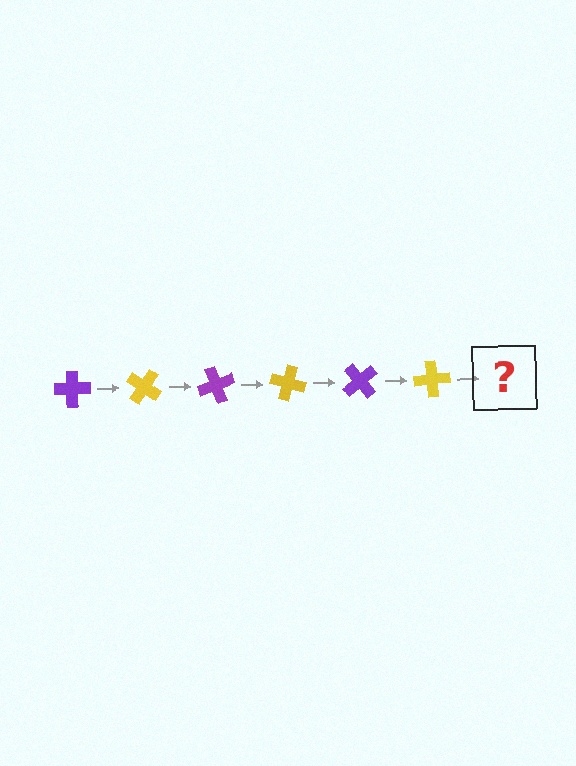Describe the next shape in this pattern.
It should be a purple cross, rotated 210 degrees from the start.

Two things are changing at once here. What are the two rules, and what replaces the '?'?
The two rules are that it rotates 35 degrees each step and the color cycles through purple and yellow. The '?' should be a purple cross, rotated 210 degrees from the start.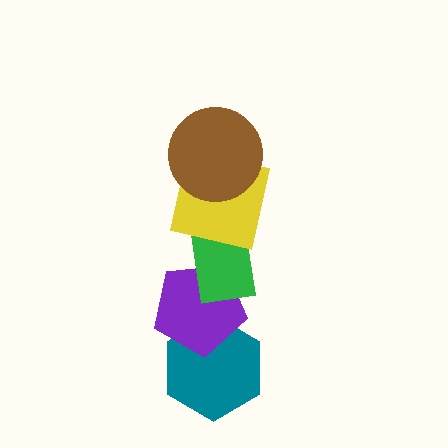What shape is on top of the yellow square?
The brown circle is on top of the yellow square.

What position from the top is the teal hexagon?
The teal hexagon is 5th from the top.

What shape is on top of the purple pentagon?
The green rectangle is on top of the purple pentagon.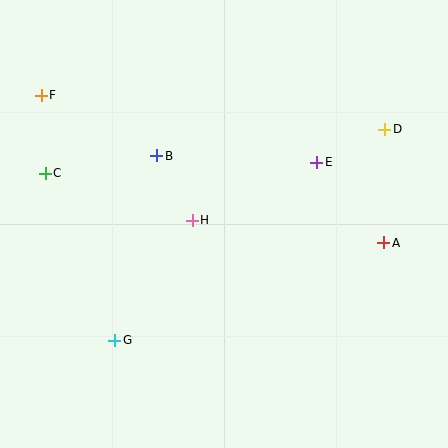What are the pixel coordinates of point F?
Point F is at (41, 95).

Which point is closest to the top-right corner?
Point D is closest to the top-right corner.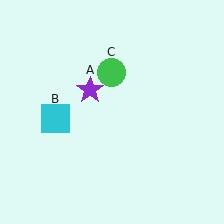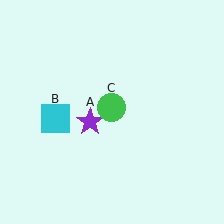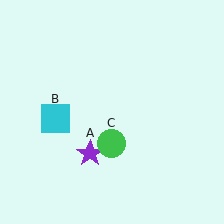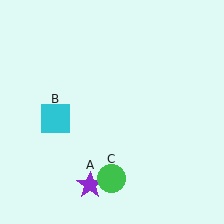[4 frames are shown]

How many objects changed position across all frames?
2 objects changed position: purple star (object A), green circle (object C).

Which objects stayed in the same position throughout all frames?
Cyan square (object B) remained stationary.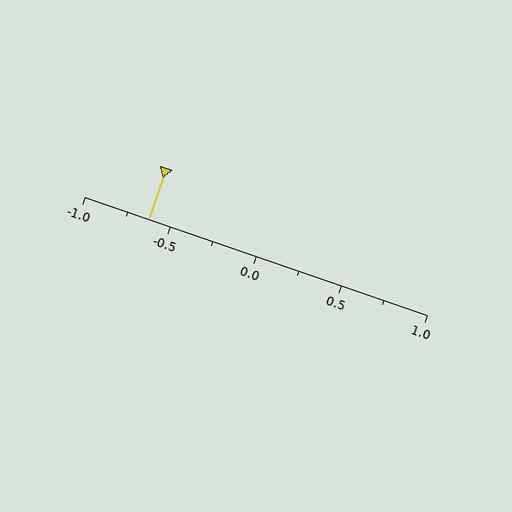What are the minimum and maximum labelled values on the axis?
The axis runs from -1.0 to 1.0.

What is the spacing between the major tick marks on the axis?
The major ticks are spaced 0.5 apart.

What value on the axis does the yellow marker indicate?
The marker indicates approximately -0.62.